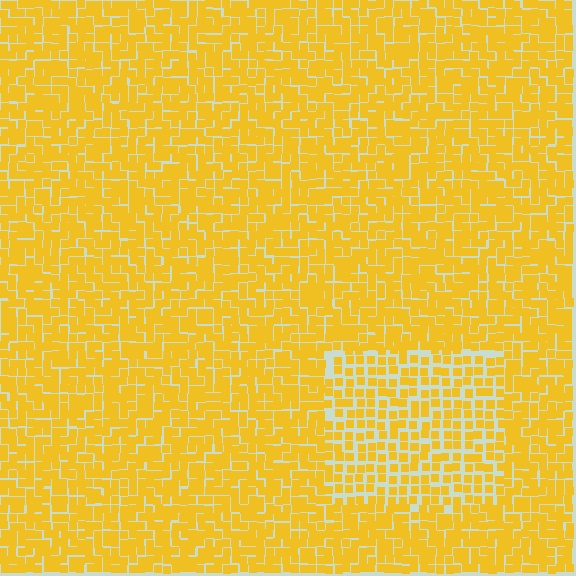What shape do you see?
I see a rectangle.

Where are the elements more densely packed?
The elements are more densely packed outside the rectangle boundary.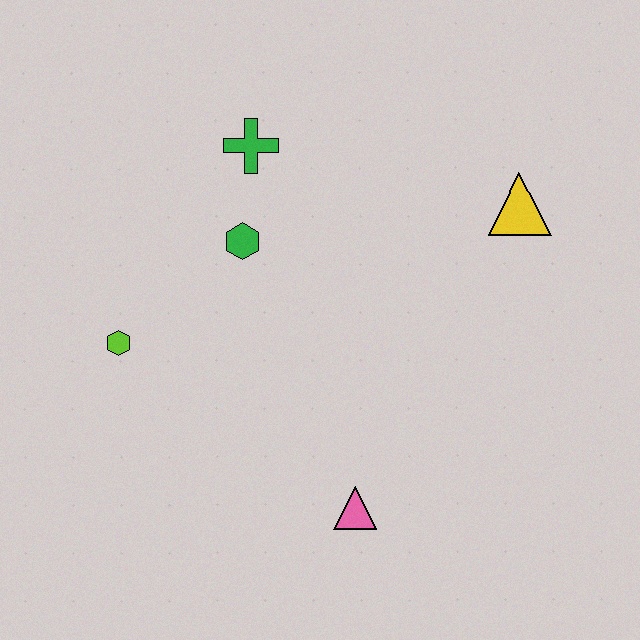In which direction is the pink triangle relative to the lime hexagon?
The pink triangle is to the right of the lime hexagon.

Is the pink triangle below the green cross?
Yes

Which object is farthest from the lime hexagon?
The yellow triangle is farthest from the lime hexagon.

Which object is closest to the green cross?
The green hexagon is closest to the green cross.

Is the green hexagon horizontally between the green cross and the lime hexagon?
Yes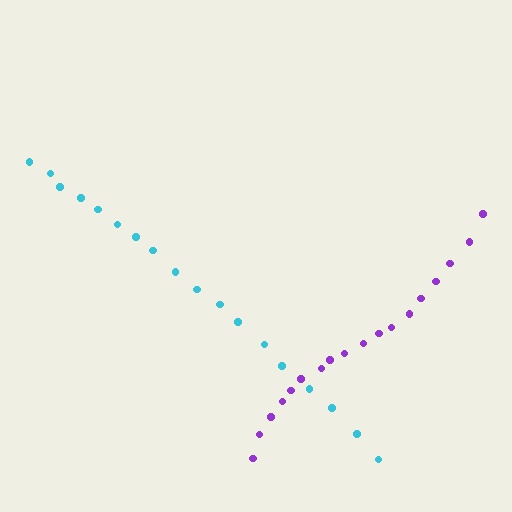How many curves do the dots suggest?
There are 2 distinct paths.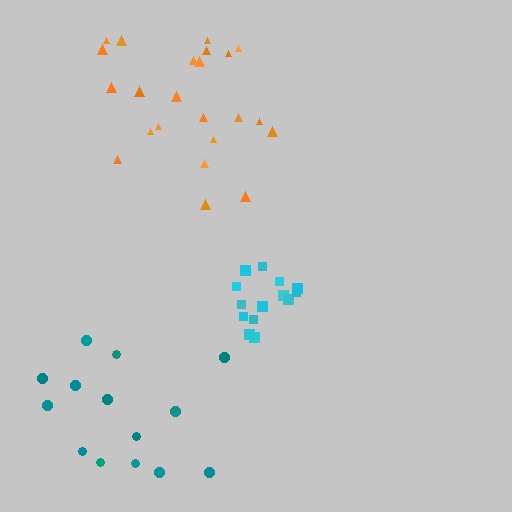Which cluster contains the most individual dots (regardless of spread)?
Orange (23).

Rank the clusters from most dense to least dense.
cyan, orange, teal.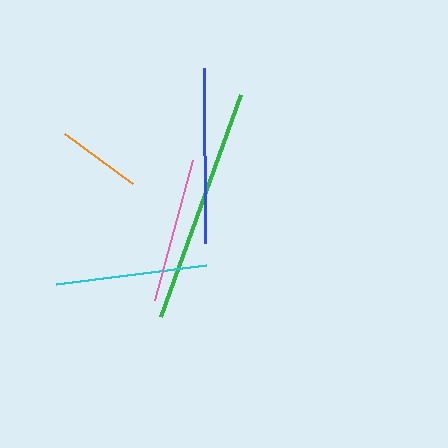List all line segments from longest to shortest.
From longest to shortest: green, blue, cyan, pink, orange.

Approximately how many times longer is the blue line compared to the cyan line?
The blue line is approximately 1.2 times the length of the cyan line.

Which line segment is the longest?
The green line is the longest at approximately 236 pixels.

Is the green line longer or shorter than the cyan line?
The green line is longer than the cyan line.